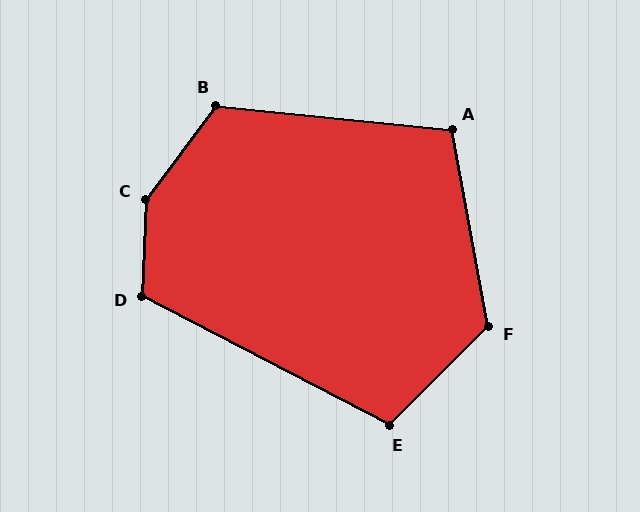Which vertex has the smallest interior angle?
A, at approximately 106 degrees.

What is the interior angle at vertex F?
Approximately 124 degrees (obtuse).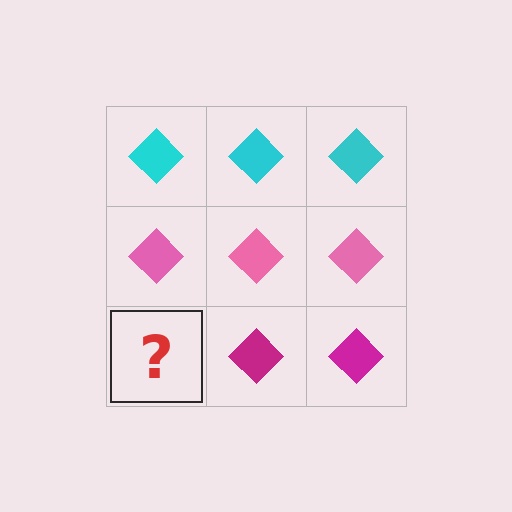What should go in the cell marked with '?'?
The missing cell should contain a magenta diamond.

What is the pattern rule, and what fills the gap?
The rule is that each row has a consistent color. The gap should be filled with a magenta diamond.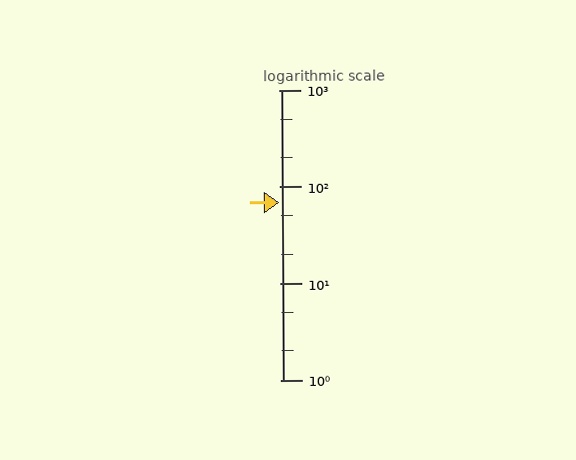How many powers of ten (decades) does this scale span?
The scale spans 3 decades, from 1 to 1000.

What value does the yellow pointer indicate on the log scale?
The pointer indicates approximately 69.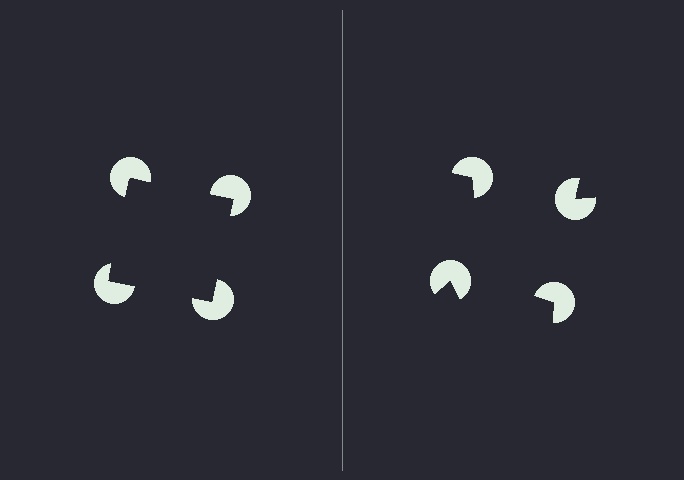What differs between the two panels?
The pac-man discs are positioned identically on both sides; only the wedge orientations differ. On the left they align to a square; on the right they are misaligned.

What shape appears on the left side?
An illusory square.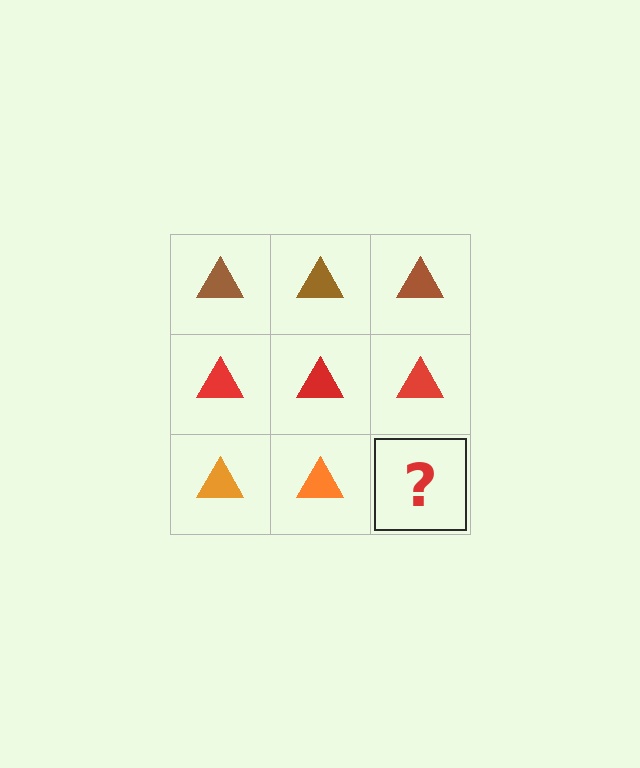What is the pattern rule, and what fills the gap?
The rule is that each row has a consistent color. The gap should be filled with an orange triangle.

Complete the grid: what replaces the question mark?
The question mark should be replaced with an orange triangle.